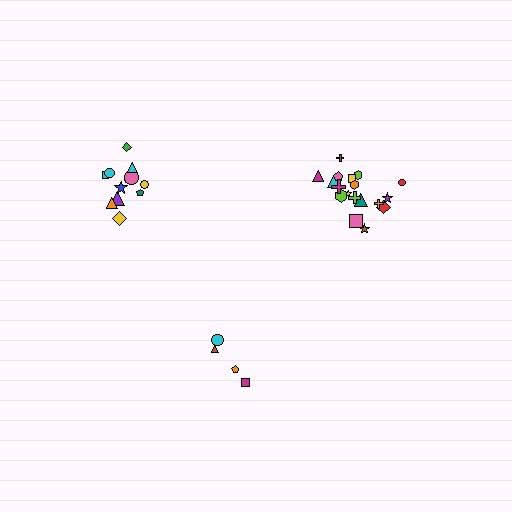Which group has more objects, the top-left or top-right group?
The top-right group.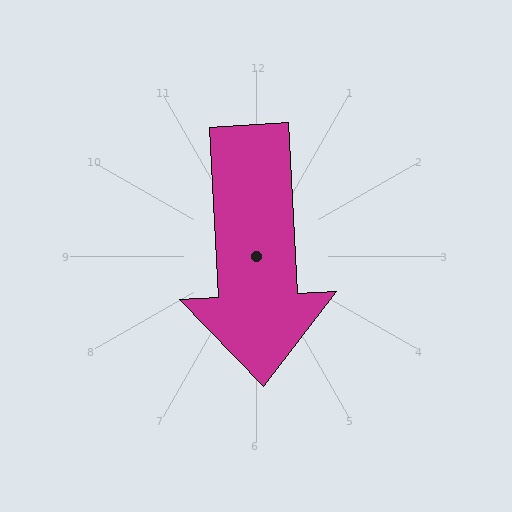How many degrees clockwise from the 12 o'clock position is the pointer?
Approximately 177 degrees.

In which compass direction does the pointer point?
South.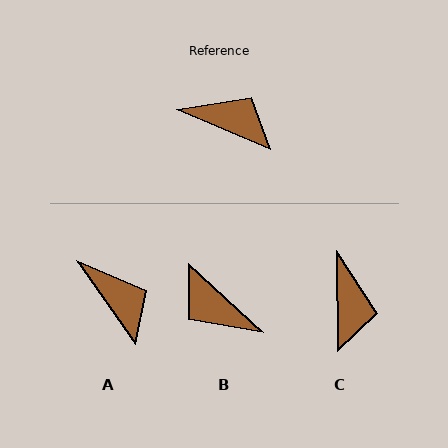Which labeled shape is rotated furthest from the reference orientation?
B, about 160 degrees away.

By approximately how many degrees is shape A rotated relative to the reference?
Approximately 32 degrees clockwise.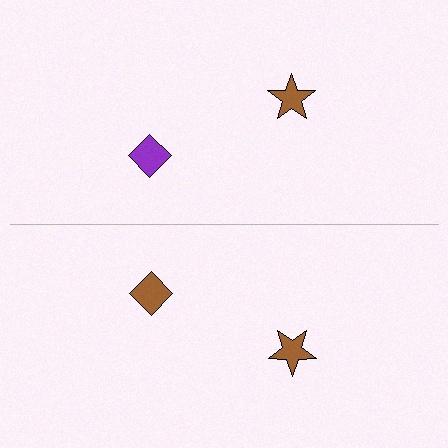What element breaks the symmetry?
The brown diamond on the bottom side breaks the symmetry — its mirror counterpart is purple.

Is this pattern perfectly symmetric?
No, the pattern is not perfectly symmetric. The brown diamond on the bottom side breaks the symmetry — its mirror counterpart is purple.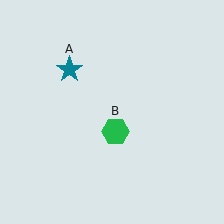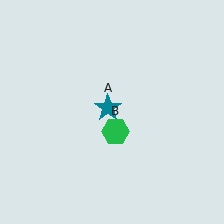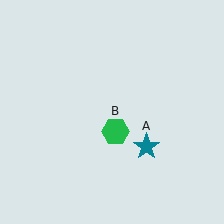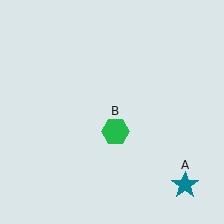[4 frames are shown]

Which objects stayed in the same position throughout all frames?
Green hexagon (object B) remained stationary.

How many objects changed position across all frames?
1 object changed position: teal star (object A).